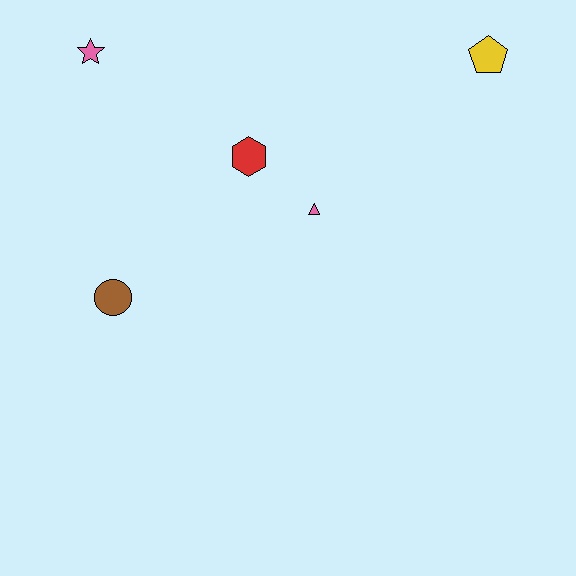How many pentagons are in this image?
There is 1 pentagon.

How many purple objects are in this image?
There are no purple objects.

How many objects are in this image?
There are 5 objects.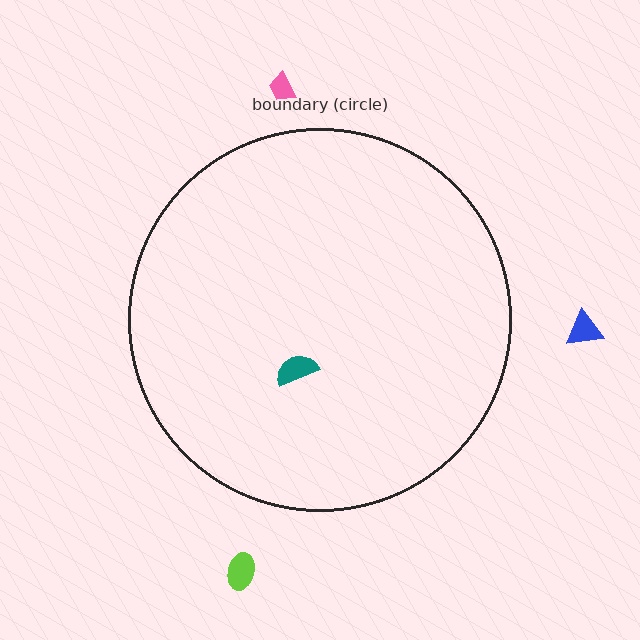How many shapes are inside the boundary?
1 inside, 3 outside.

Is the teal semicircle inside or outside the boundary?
Inside.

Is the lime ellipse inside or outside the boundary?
Outside.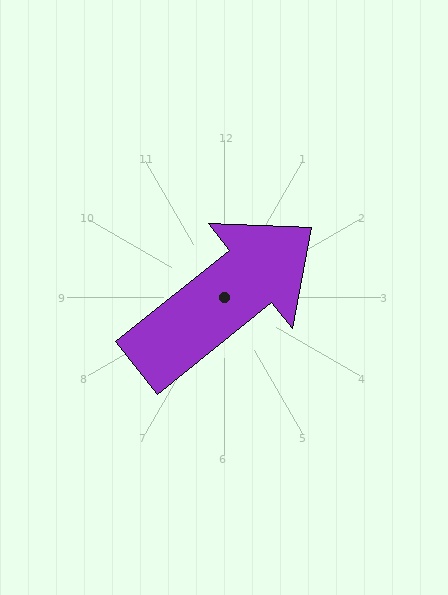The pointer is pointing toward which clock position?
Roughly 2 o'clock.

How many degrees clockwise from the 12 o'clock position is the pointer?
Approximately 51 degrees.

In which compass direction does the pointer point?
Northeast.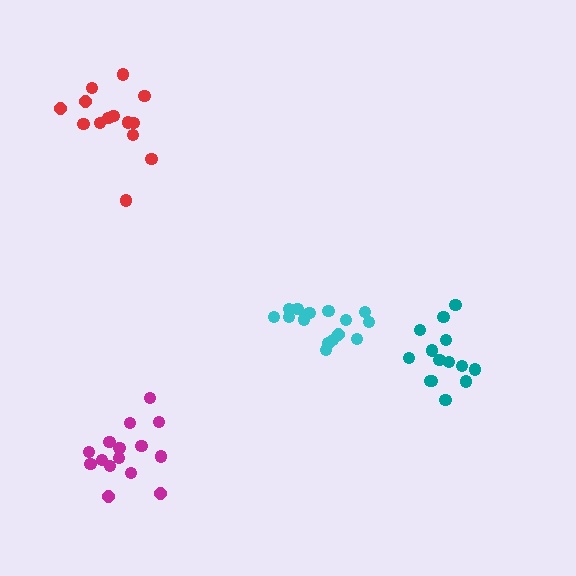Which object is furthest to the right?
The teal cluster is rightmost.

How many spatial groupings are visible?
There are 4 spatial groupings.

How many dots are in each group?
Group 1: 14 dots, Group 2: 15 dots, Group 3: 14 dots, Group 4: 15 dots (58 total).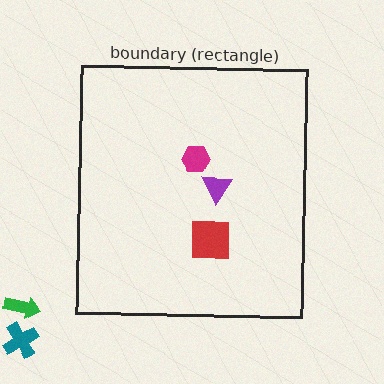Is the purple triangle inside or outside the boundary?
Inside.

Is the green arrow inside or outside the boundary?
Outside.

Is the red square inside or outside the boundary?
Inside.